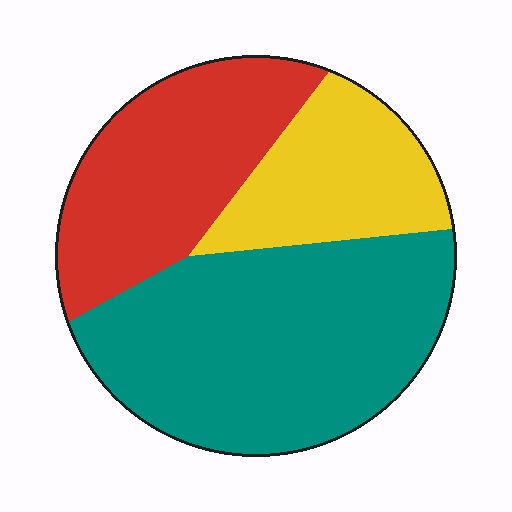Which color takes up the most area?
Teal, at roughly 50%.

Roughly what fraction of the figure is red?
Red covers 30% of the figure.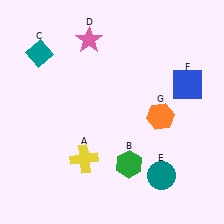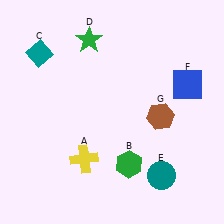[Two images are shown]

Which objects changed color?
D changed from pink to green. G changed from orange to brown.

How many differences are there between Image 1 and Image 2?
There are 2 differences between the two images.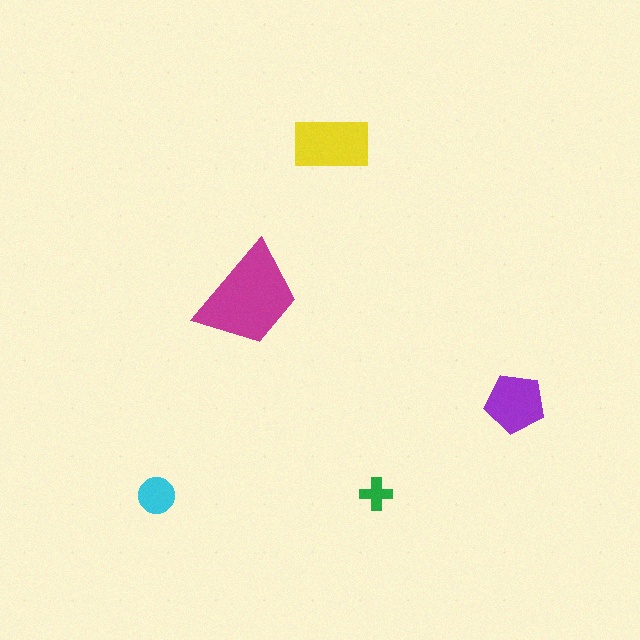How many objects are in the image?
There are 5 objects in the image.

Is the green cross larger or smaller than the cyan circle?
Smaller.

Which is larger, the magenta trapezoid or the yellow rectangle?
The magenta trapezoid.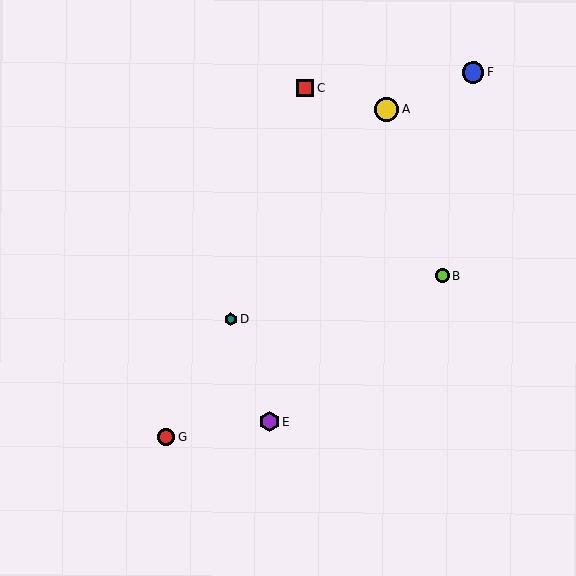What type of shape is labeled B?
Shape B is a lime circle.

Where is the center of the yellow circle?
The center of the yellow circle is at (387, 109).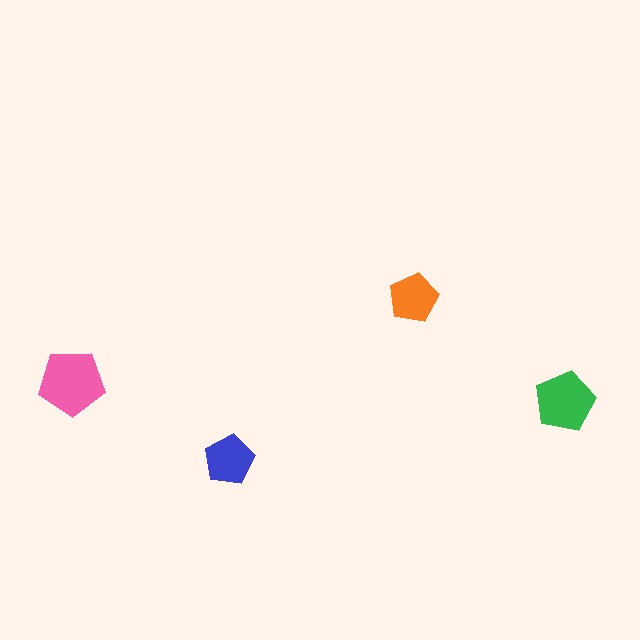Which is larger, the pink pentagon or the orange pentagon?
The pink one.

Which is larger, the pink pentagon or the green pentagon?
The pink one.